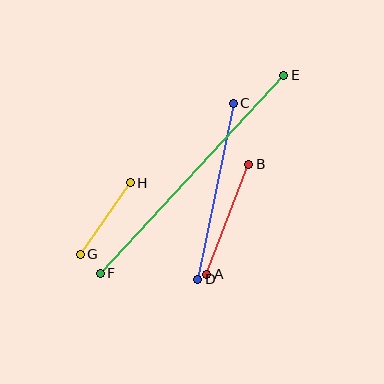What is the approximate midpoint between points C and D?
The midpoint is at approximately (215, 191) pixels.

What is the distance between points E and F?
The distance is approximately 270 pixels.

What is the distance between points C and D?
The distance is approximately 179 pixels.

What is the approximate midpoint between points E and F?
The midpoint is at approximately (192, 174) pixels.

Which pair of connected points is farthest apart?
Points E and F are farthest apart.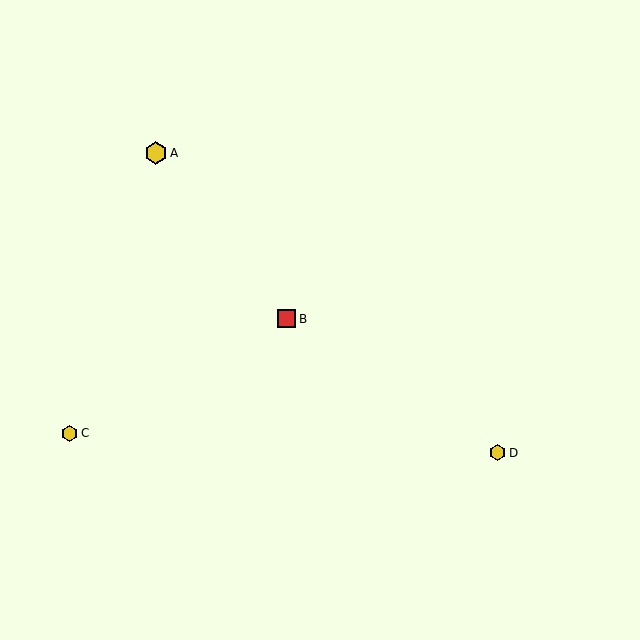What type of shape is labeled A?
Shape A is a yellow hexagon.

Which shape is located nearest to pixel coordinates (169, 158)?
The yellow hexagon (labeled A) at (156, 153) is nearest to that location.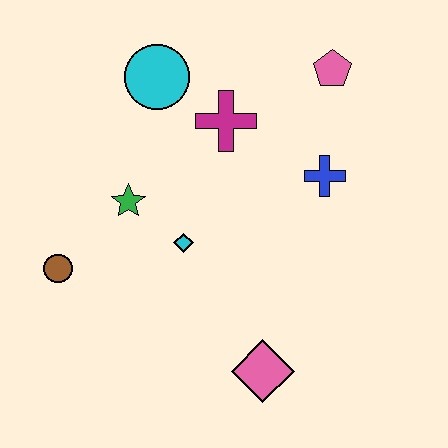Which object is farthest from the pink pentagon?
The brown circle is farthest from the pink pentagon.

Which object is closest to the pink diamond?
The cyan diamond is closest to the pink diamond.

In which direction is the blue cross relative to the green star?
The blue cross is to the right of the green star.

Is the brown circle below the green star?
Yes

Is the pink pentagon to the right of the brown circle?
Yes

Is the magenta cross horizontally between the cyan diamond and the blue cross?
Yes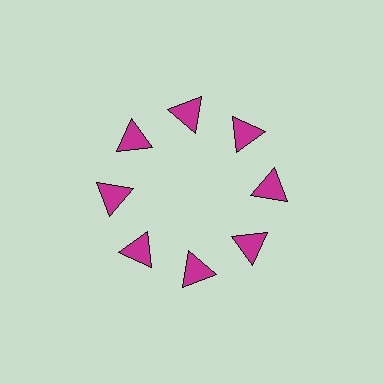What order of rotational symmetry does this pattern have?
This pattern has 8-fold rotational symmetry.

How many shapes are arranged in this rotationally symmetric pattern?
There are 8 shapes, arranged in 8 groups of 1.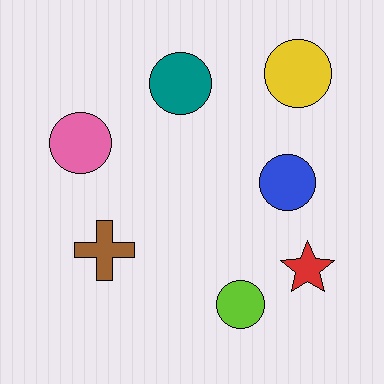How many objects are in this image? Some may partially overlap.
There are 7 objects.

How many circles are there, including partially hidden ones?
There are 5 circles.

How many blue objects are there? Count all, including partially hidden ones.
There is 1 blue object.